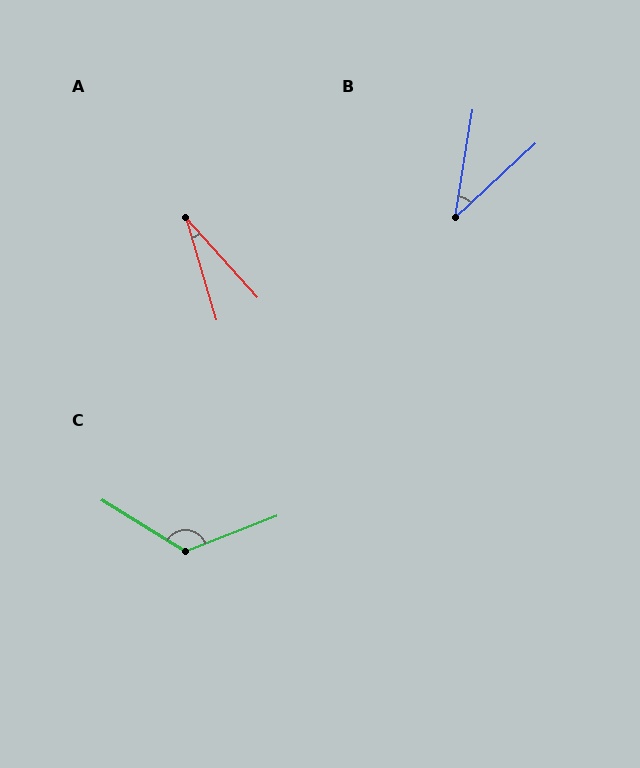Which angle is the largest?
C, at approximately 127 degrees.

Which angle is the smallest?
A, at approximately 26 degrees.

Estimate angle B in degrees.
Approximately 38 degrees.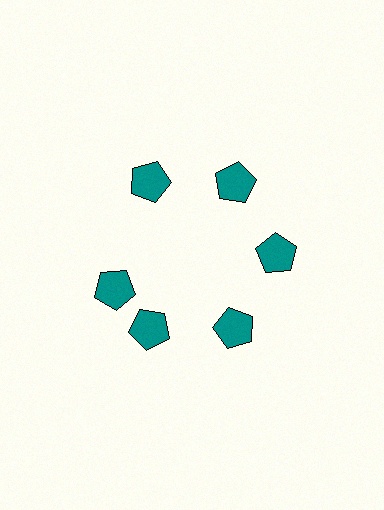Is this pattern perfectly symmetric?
No. The 6 teal pentagons are arranged in a ring, but one element near the 9 o'clock position is rotated out of alignment along the ring, breaking the 6-fold rotational symmetry.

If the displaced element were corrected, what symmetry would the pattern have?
It would have 6-fold rotational symmetry — the pattern would map onto itself every 60 degrees.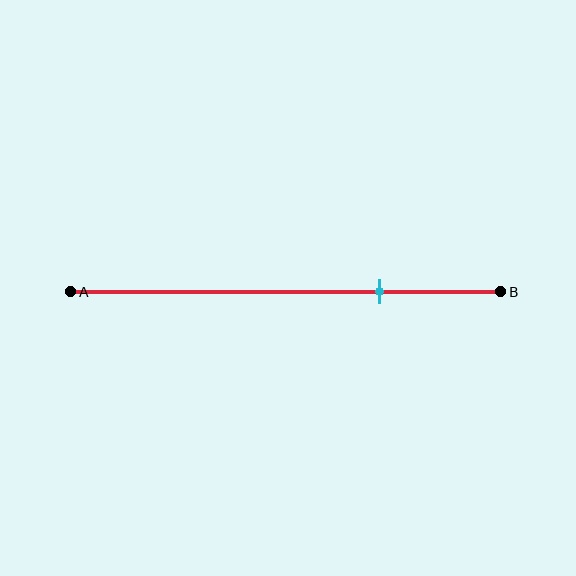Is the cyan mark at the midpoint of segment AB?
No, the mark is at about 70% from A, not at the 50% midpoint.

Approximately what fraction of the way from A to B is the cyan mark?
The cyan mark is approximately 70% of the way from A to B.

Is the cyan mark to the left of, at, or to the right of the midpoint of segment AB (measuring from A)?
The cyan mark is to the right of the midpoint of segment AB.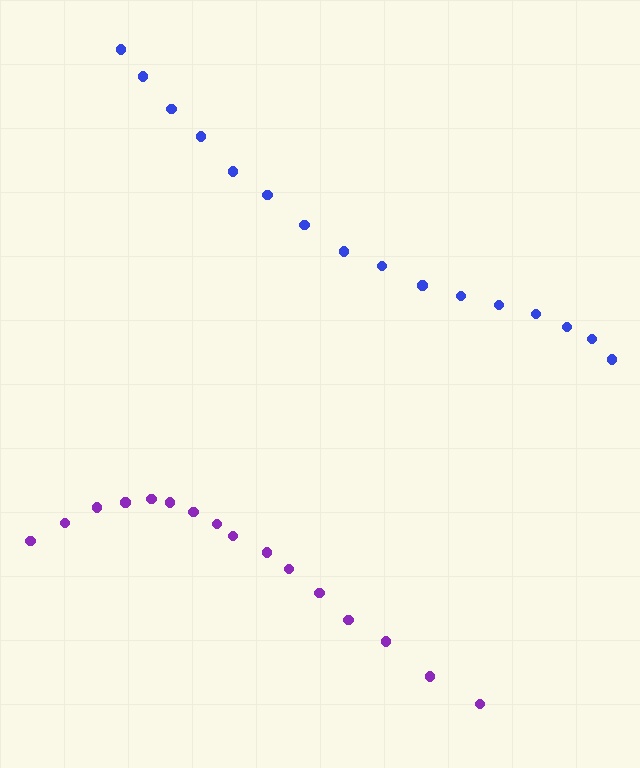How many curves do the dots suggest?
There are 2 distinct paths.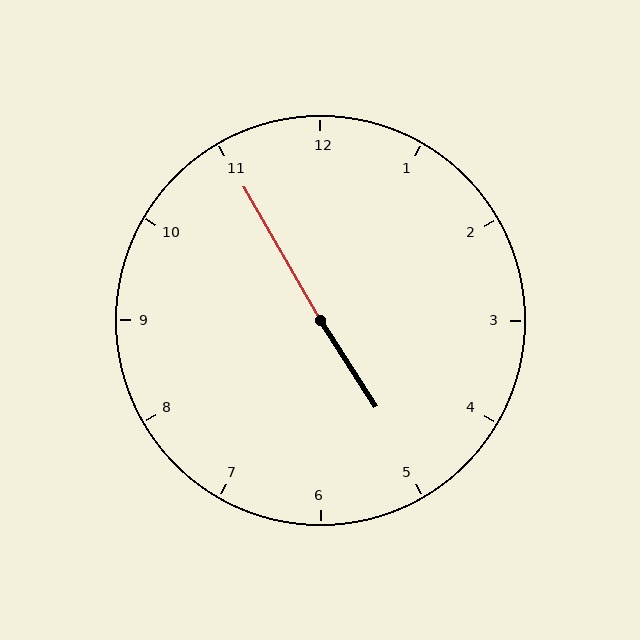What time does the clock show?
4:55.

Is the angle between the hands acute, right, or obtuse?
It is obtuse.